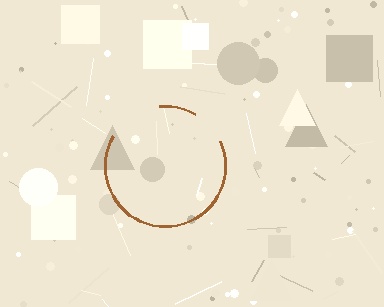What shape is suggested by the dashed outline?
The dashed outline suggests a circle.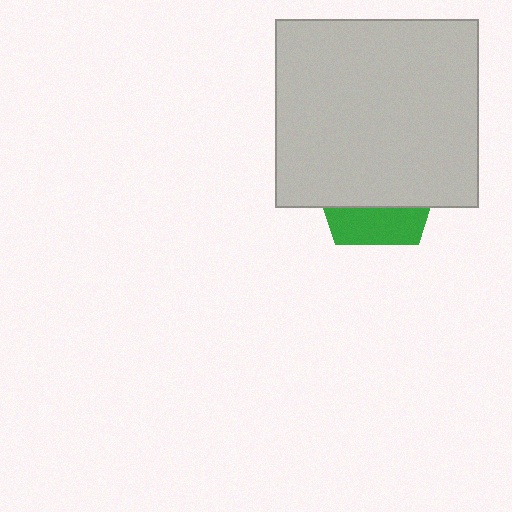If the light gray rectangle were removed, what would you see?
You would see the complete green pentagon.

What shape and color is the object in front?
The object in front is a light gray rectangle.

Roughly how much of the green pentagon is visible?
A small part of it is visible (roughly 30%).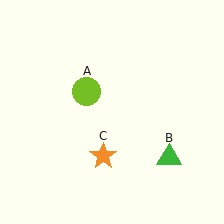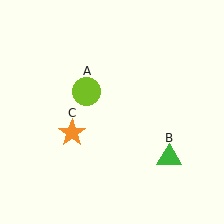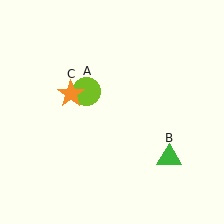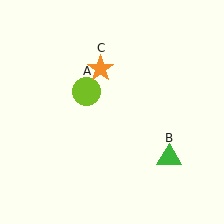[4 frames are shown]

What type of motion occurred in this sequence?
The orange star (object C) rotated clockwise around the center of the scene.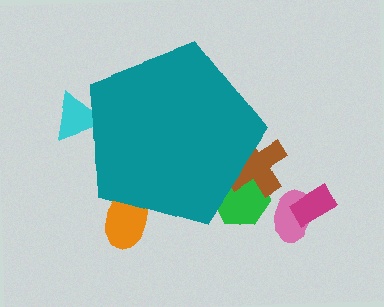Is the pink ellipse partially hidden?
No, the pink ellipse is fully visible.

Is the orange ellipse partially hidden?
Yes, the orange ellipse is partially hidden behind the teal pentagon.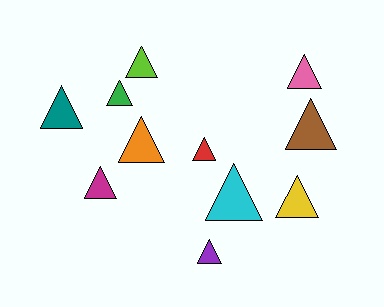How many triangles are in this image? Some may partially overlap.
There are 11 triangles.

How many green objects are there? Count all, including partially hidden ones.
There is 1 green object.